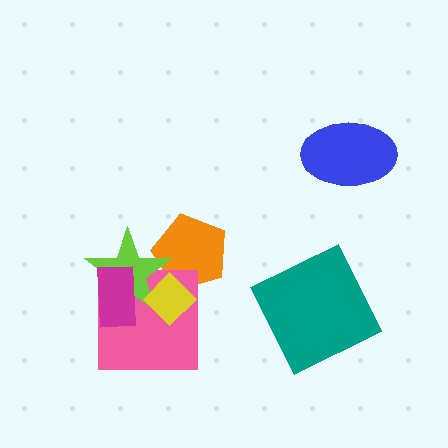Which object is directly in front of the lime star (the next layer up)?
The magenta rectangle is directly in front of the lime star.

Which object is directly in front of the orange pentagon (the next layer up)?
The pink square is directly in front of the orange pentagon.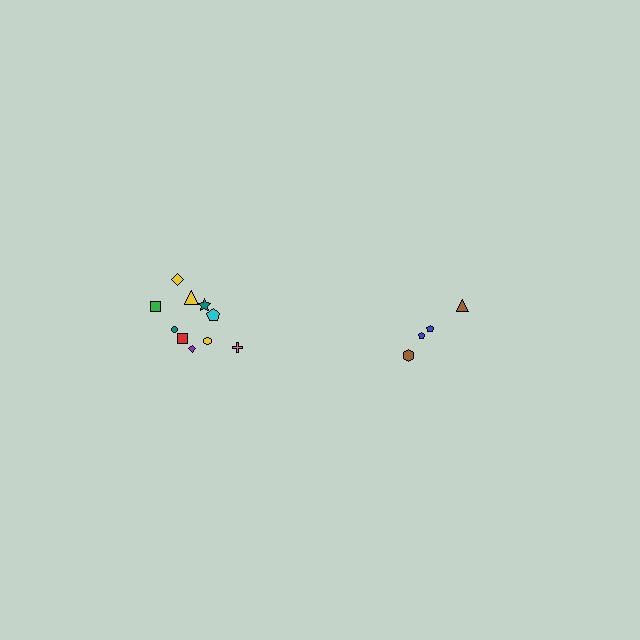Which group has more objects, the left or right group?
The left group.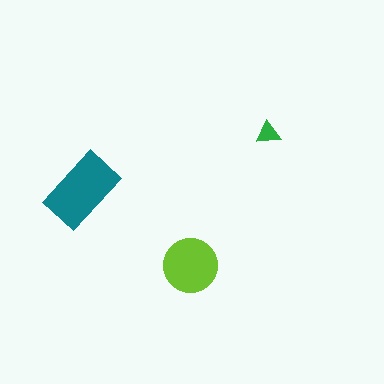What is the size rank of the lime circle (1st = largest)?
2nd.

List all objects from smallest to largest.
The green triangle, the lime circle, the teal rectangle.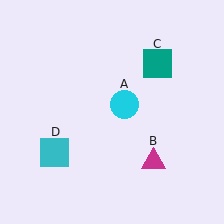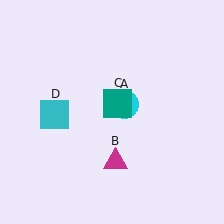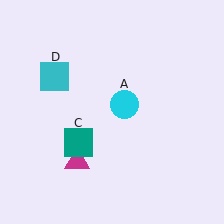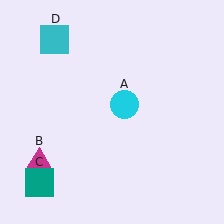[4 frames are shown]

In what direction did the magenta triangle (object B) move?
The magenta triangle (object B) moved left.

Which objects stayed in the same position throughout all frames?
Cyan circle (object A) remained stationary.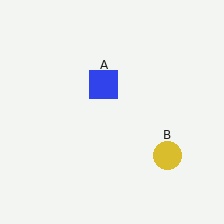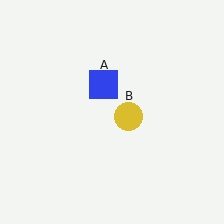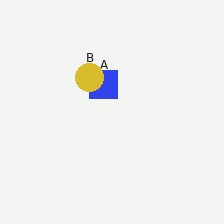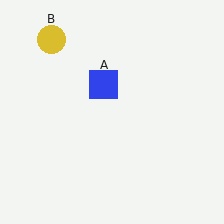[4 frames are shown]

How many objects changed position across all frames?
1 object changed position: yellow circle (object B).